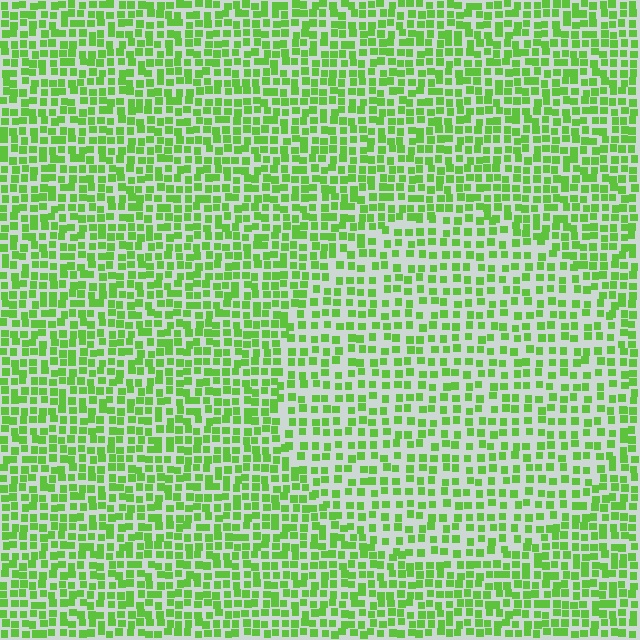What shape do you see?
I see a circle.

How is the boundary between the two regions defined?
The boundary is defined by a change in element density (approximately 1.5x ratio). All elements are the same color, size, and shape.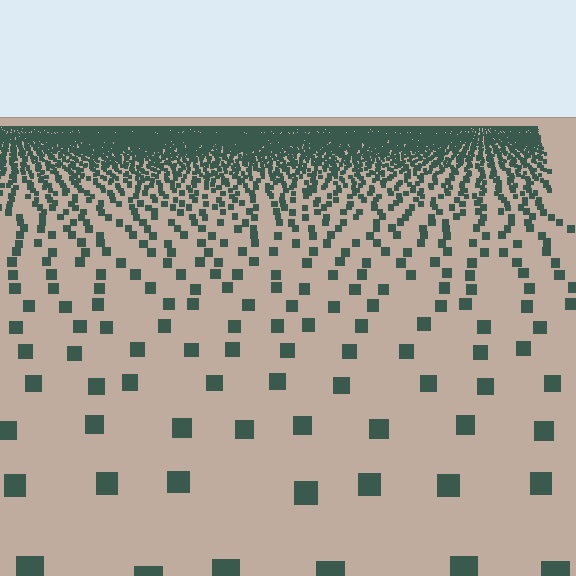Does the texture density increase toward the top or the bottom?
Density increases toward the top.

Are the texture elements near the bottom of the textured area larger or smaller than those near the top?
Larger. Near the bottom, elements are closer to the viewer and appear at a bigger on-screen size.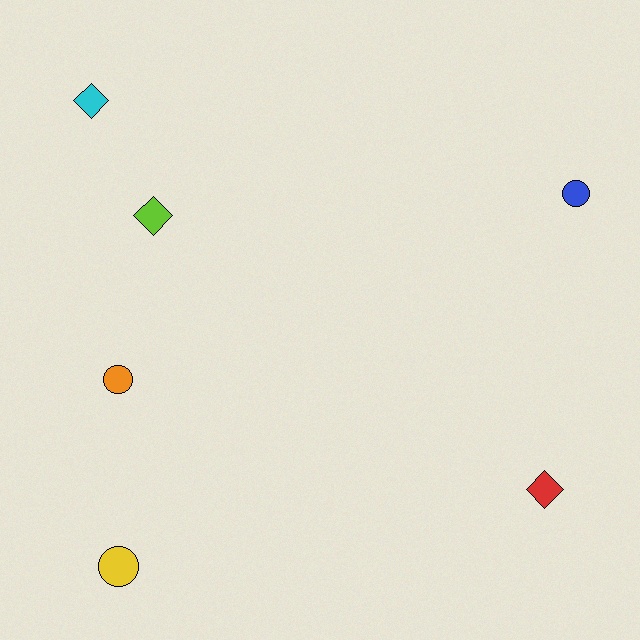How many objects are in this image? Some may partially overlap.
There are 6 objects.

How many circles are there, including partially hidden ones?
There are 3 circles.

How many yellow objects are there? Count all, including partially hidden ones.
There is 1 yellow object.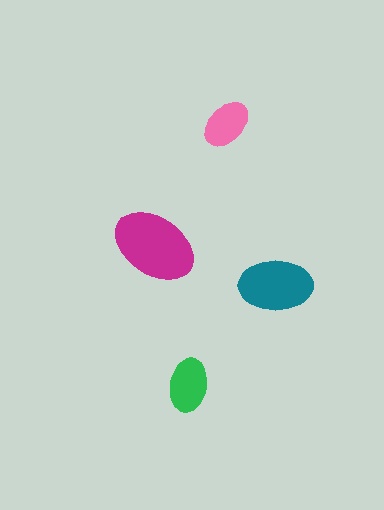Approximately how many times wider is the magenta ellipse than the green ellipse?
About 1.5 times wider.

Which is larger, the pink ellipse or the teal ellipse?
The teal one.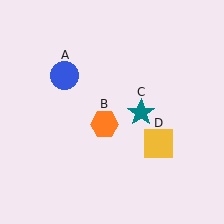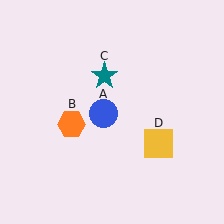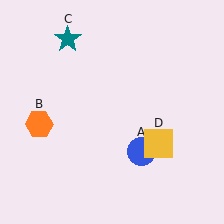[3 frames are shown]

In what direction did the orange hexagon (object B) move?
The orange hexagon (object B) moved left.